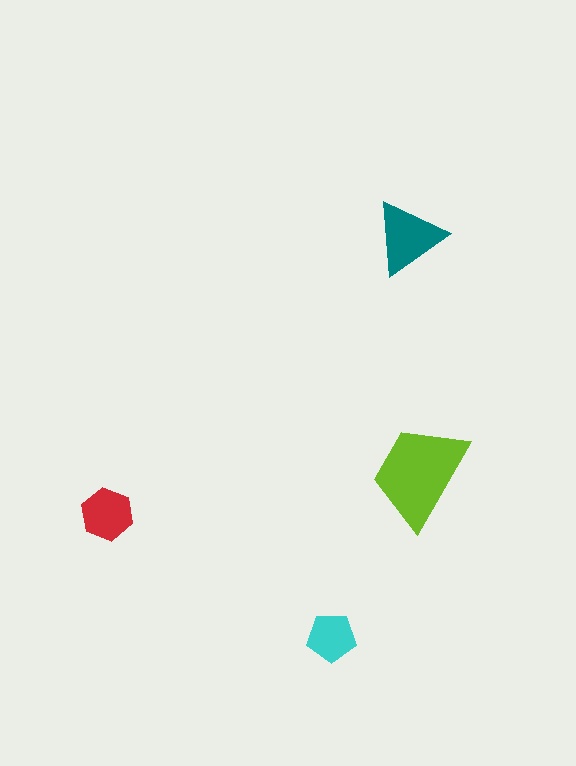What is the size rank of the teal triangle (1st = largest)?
2nd.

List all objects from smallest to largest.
The cyan pentagon, the red hexagon, the teal triangle, the lime trapezoid.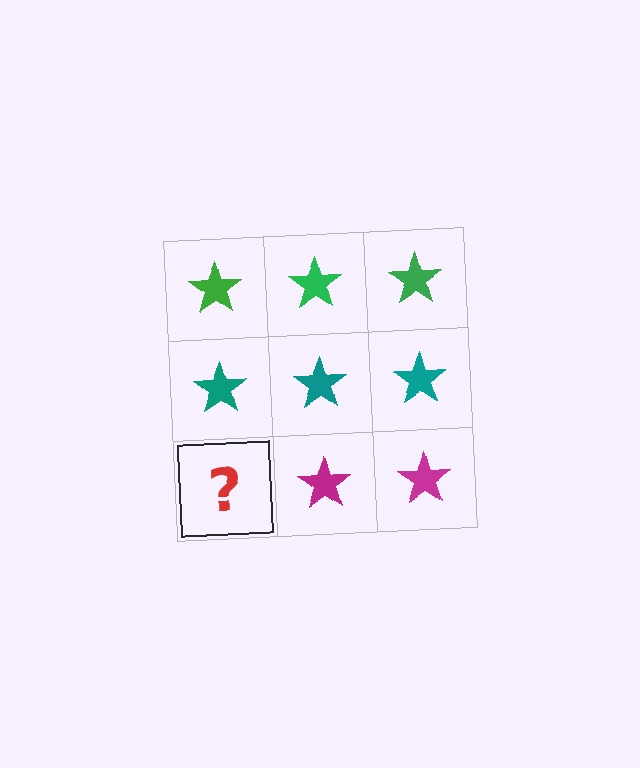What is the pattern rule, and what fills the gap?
The rule is that each row has a consistent color. The gap should be filled with a magenta star.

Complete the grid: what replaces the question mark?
The question mark should be replaced with a magenta star.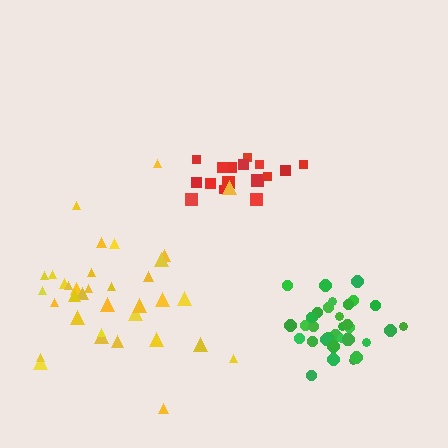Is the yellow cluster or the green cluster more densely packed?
Green.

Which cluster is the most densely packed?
Green.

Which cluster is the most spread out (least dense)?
Yellow.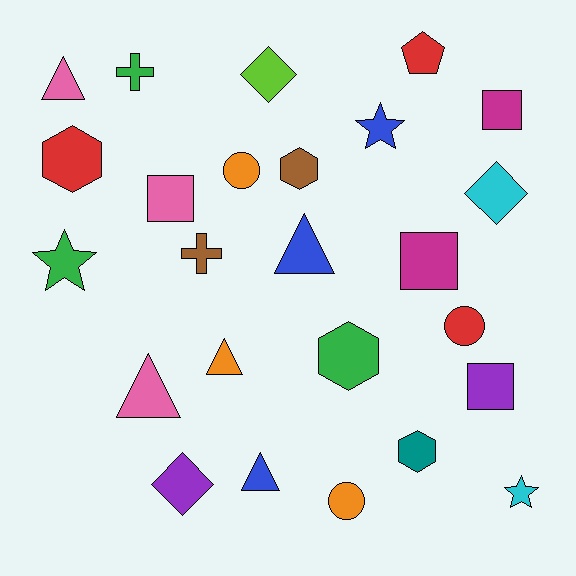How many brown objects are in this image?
There are 2 brown objects.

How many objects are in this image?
There are 25 objects.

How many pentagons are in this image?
There is 1 pentagon.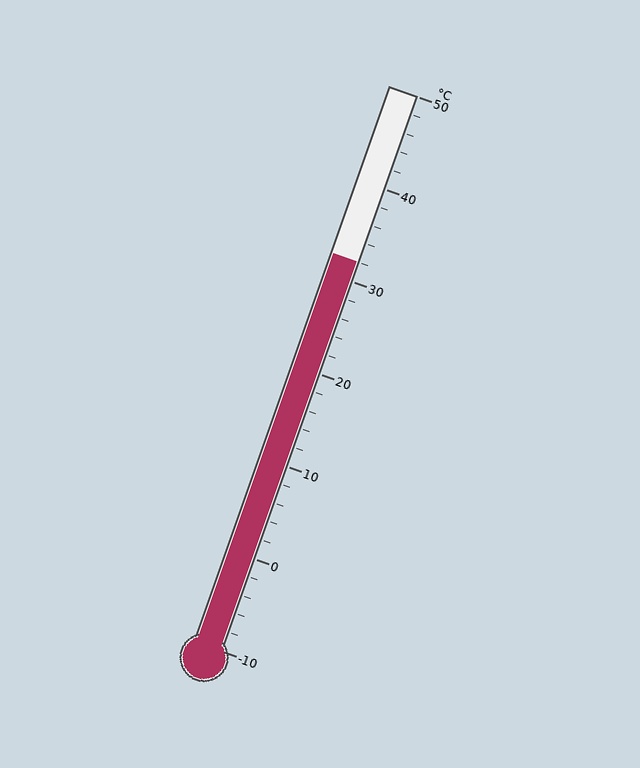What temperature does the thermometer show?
The thermometer shows approximately 32°C.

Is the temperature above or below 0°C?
The temperature is above 0°C.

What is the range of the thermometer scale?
The thermometer scale ranges from -10°C to 50°C.